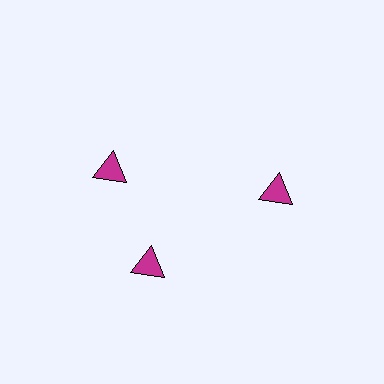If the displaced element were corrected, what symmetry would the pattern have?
It would have 3-fold rotational symmetry — the pattern would map onto itself every 120 degrees.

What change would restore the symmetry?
The symmetry would be restored by rotating it back into even spacing with its neighbors so that all 3 triangles sit at equal angles and equal distance from the center.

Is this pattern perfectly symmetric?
No. The 3 magenta triangles are arranged in a ring, but one element near the 11 o'clock position is rotated out of alignment along the ring, breaking the 3-fold rotational symmetry.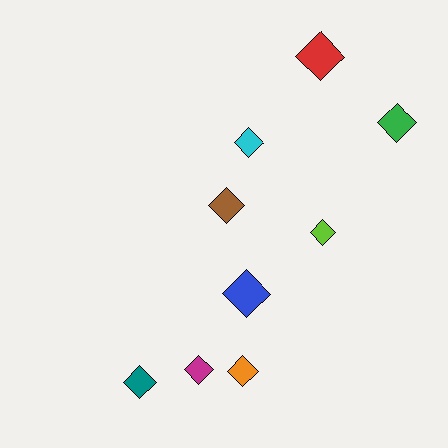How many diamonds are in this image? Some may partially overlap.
There are 9 diamonds.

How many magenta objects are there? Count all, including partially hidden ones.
There is 1 magenta object.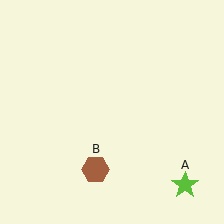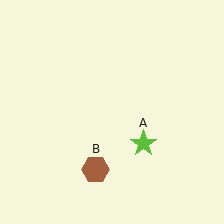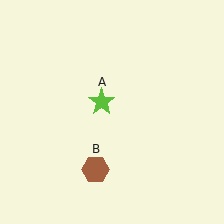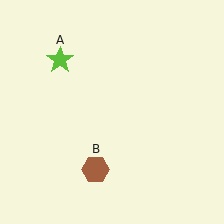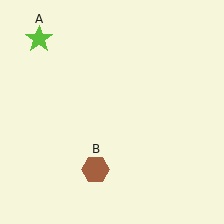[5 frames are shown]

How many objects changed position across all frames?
1 object changed position: lime star (object A).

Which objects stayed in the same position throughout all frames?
Brown hexagon (object B) remained stationary.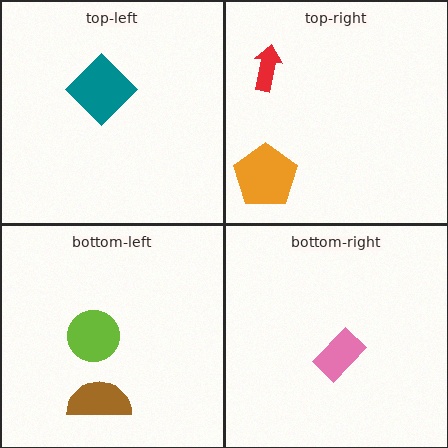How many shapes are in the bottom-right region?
1.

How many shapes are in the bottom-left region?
2.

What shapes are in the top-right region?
The red arrow, the orange pentagon.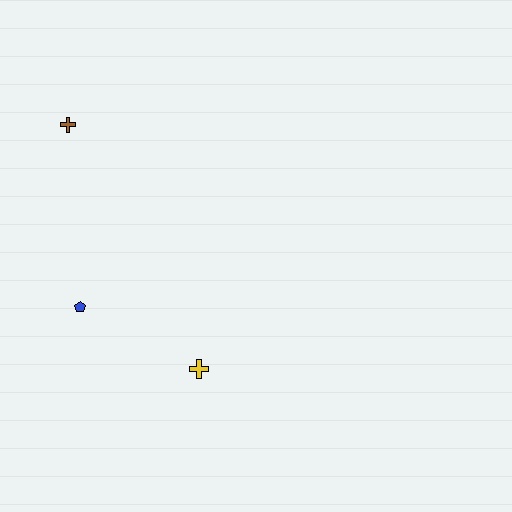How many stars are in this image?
There are no stars.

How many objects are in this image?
There are 3 objects.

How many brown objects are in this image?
There is 1 brown object.